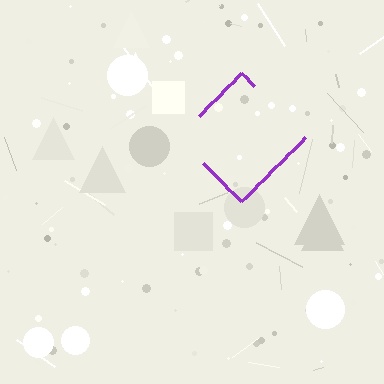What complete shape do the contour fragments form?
The contour fragments form a diamond.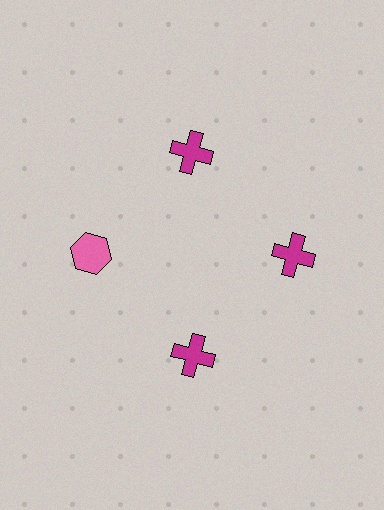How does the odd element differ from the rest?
It differs in both color (pink instead of magenta) and shape (hexagon instead of cross).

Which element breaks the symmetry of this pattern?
The pink hexagon at roughly the 9 o'clock position breaks the symmetry. All other shapes are magenta crosses.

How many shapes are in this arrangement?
There are 4 shapes arranged in a ring pattern.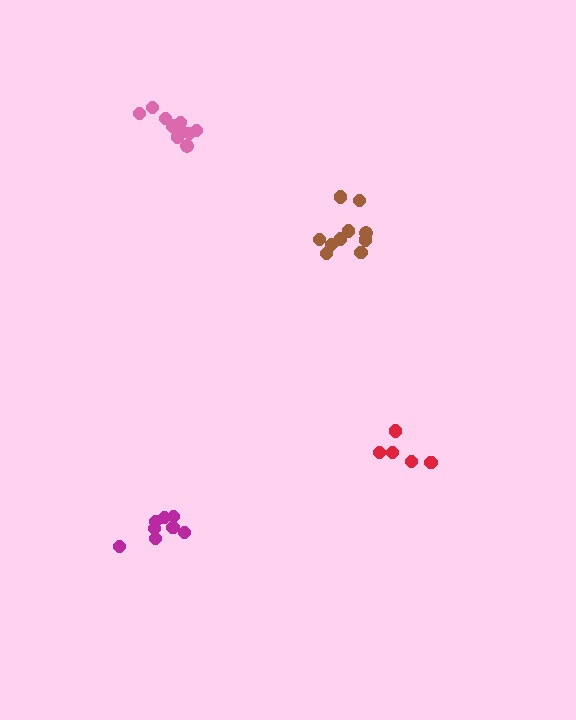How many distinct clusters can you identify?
There are 4 distinct clusters.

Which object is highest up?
The pink cluster is topmost.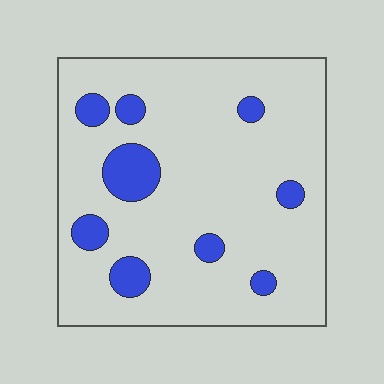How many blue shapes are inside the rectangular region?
9.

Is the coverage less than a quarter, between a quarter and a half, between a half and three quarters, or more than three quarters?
Less than a quarter.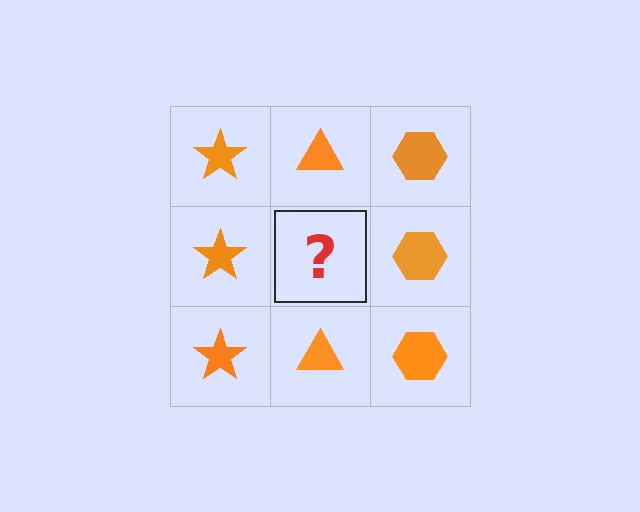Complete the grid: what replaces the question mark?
The question mark should be replaced with an orange triangle.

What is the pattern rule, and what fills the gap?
The rule is that each column has a consistent shape. The gap should be filled with an orange triangle.